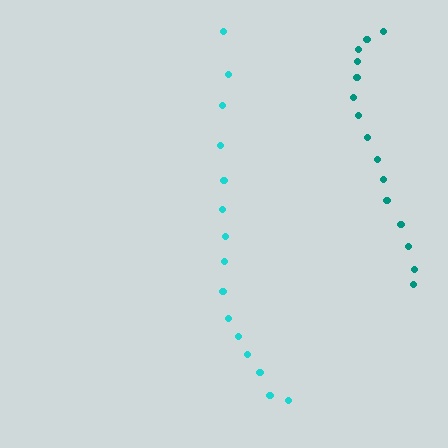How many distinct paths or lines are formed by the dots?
There are 2 distinct paths.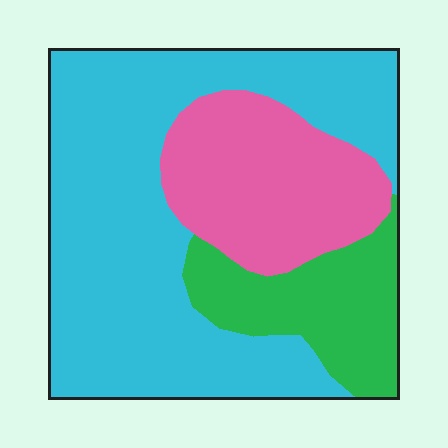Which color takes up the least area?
Green, at roughly 20%.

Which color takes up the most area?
Cyan, at roughly 60%.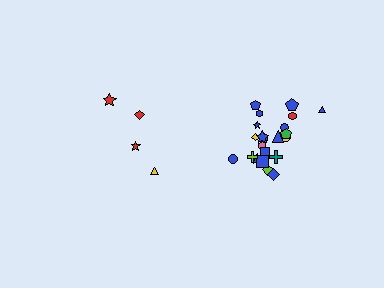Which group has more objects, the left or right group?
The right group.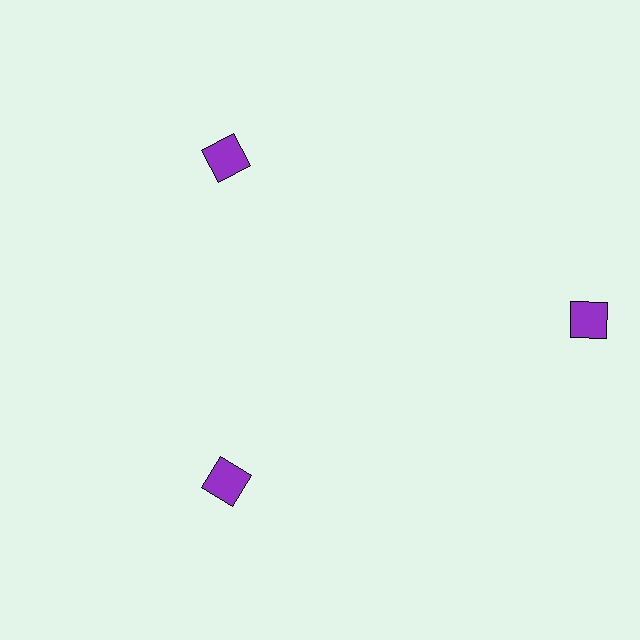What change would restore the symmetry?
The symmetry would be restored by moving it inward, back onto the ring so that all 3 squares sit at equal angles and equal distance from the center.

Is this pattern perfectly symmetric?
No. The 3 purple squares are arranged in a ring, but one element near the 3 o'clock position is pushed outward from the center, breaking the 3-fold rotational symmetry.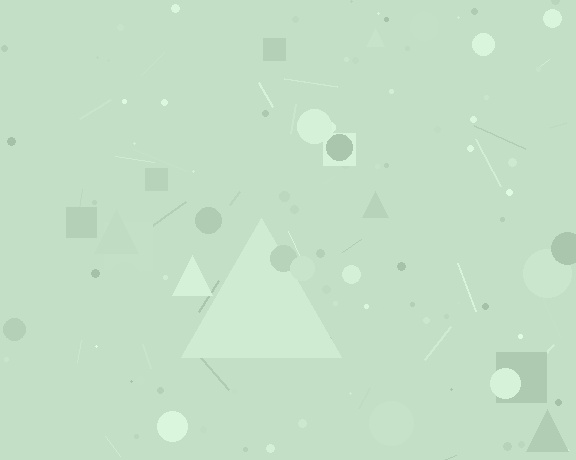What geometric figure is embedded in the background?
A triangle is embedded in the background.